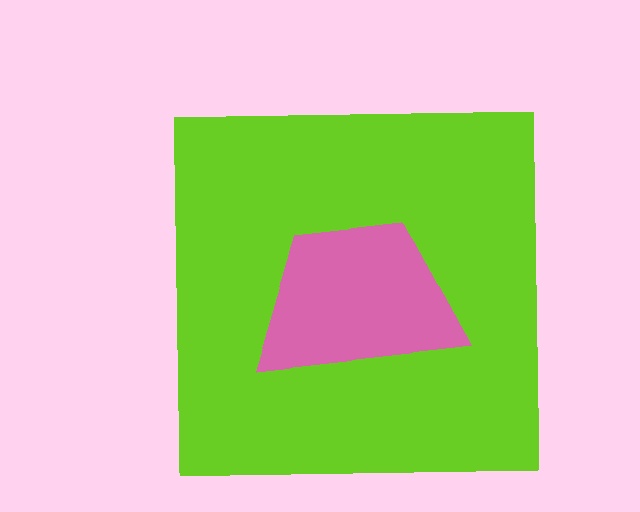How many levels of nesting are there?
2.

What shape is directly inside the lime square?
The pink trapezoid.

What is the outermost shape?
The lime square.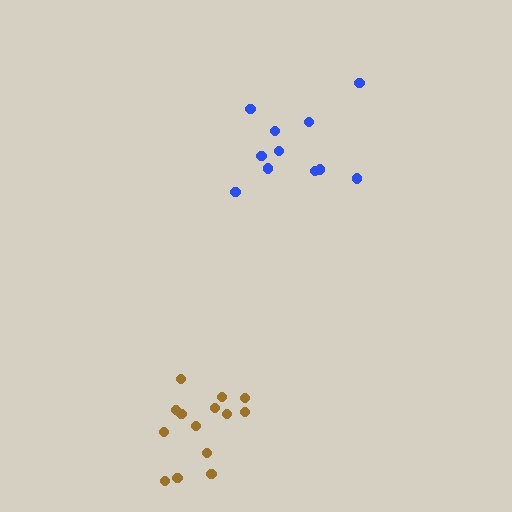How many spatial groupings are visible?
There are 2 spatial groupings.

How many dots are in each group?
Group 1: 14 dots, Group 2: 12 dots (26 total).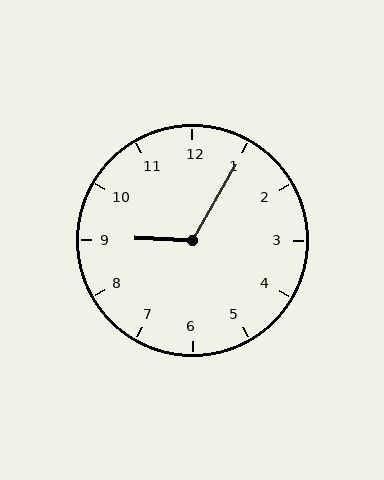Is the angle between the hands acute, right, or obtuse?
It is obtuse.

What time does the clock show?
9:05.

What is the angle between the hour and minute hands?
Approximately 118 degrees.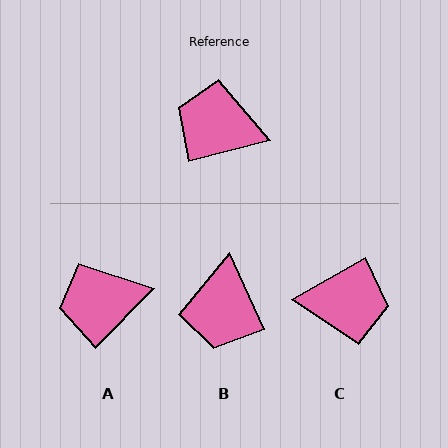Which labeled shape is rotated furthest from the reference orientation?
C, about 165 degrees away.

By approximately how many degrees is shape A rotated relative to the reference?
Approximately 32 degrees counter-clockwise.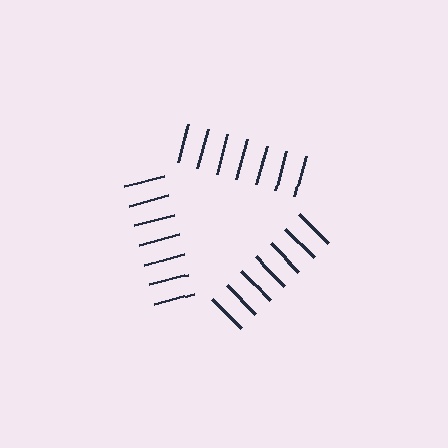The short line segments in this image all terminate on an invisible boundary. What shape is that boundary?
An illusory triangle — the line segments terminate on its edges but no continuous stroke is drawn.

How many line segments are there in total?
21 — 7 along each of the 3 edges.